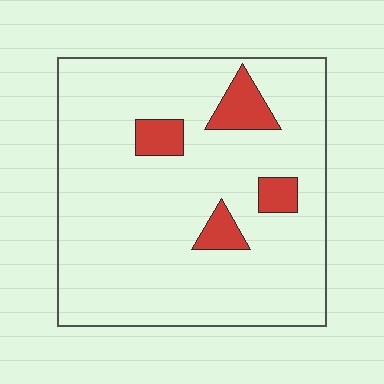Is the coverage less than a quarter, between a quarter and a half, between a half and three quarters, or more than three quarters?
Less than a quarter.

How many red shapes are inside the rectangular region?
4.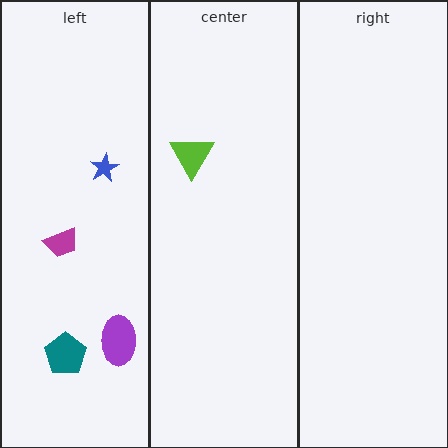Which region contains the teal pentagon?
The left region.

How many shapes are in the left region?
4.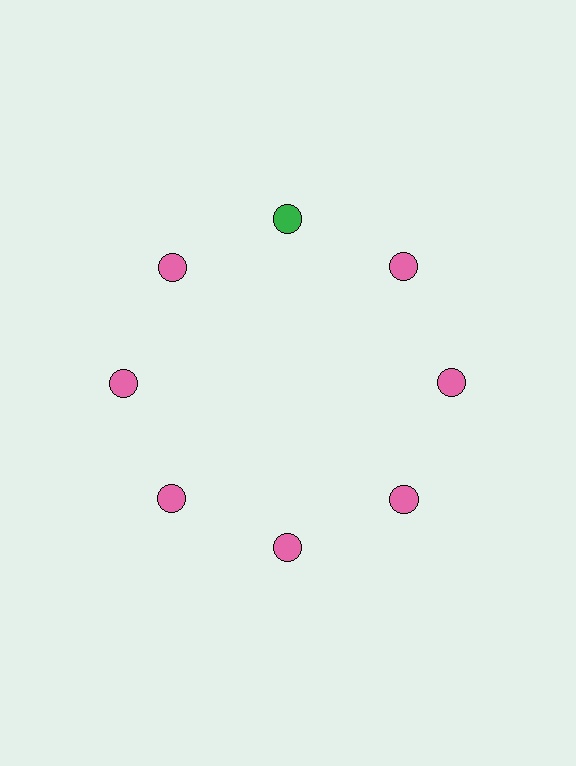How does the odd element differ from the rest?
It has a different color: green instead of pink.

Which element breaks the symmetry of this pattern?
The green circle at roughly the 12 o'clock position breaks the symmetry. All other shapes are pink circles.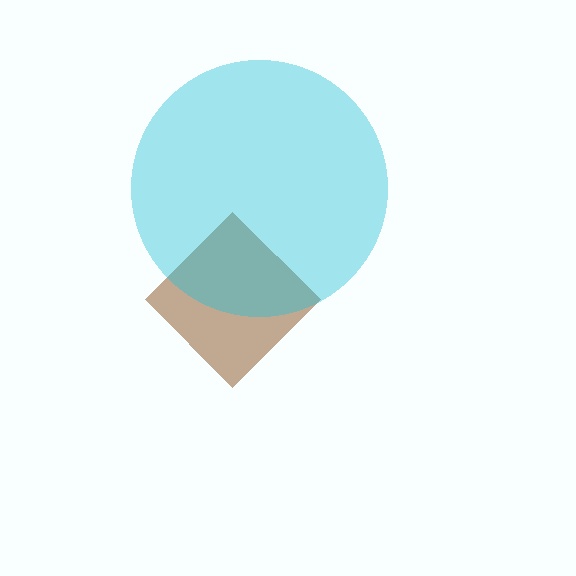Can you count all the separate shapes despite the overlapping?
Yes, there are 2 separate shapes.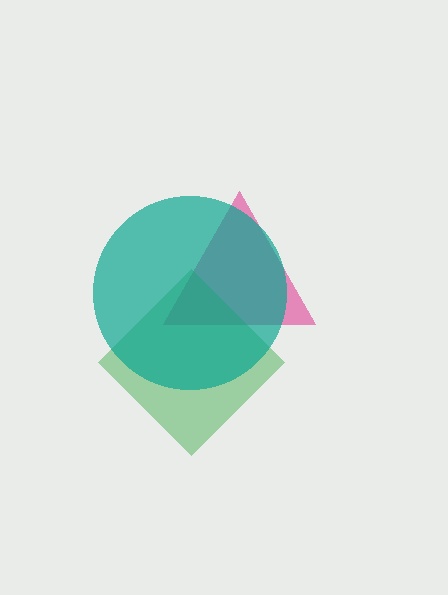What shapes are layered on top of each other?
The layered shapes are: a pink triangle, a green diamond, a teal circle.